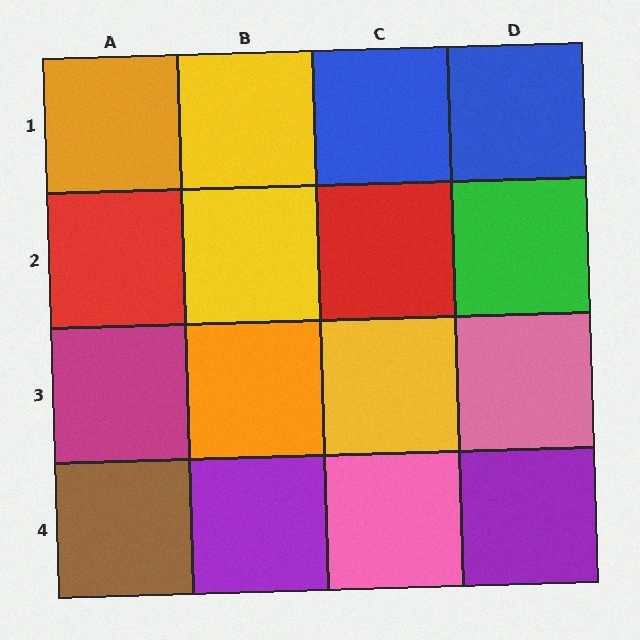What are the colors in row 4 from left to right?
Brown, purple, pink, purple.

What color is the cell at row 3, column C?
Yellow.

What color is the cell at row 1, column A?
Orange.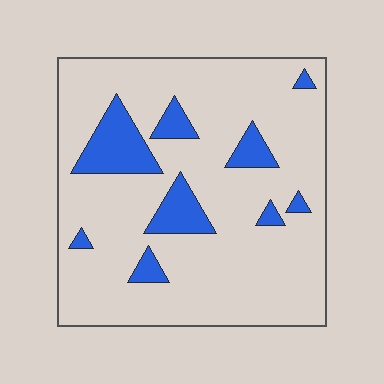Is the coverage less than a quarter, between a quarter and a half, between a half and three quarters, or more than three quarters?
Less than a quarter.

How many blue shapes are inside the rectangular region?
9.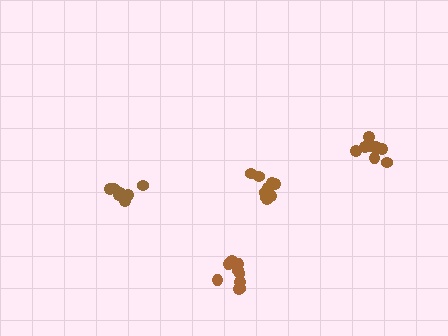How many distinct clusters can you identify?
There are 4 distinct clusters.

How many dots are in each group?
Group 1: 11 dots, Group 2: 10 dots, Group 3: 7 dots, Group 4: 8 dots (36 total).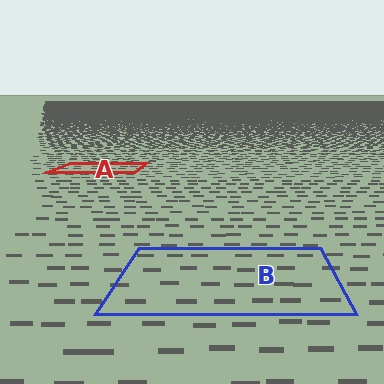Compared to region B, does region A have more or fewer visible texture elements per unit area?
Region A has more texture elements per unit area — they are packed more densely because it is farther away.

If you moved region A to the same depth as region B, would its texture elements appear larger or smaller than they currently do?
They would appear larger. At a closer depth, the same texture elements are projected at a bigger on-screen size.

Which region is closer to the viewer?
Region B is closer. The texture elements there are larger and more spread out.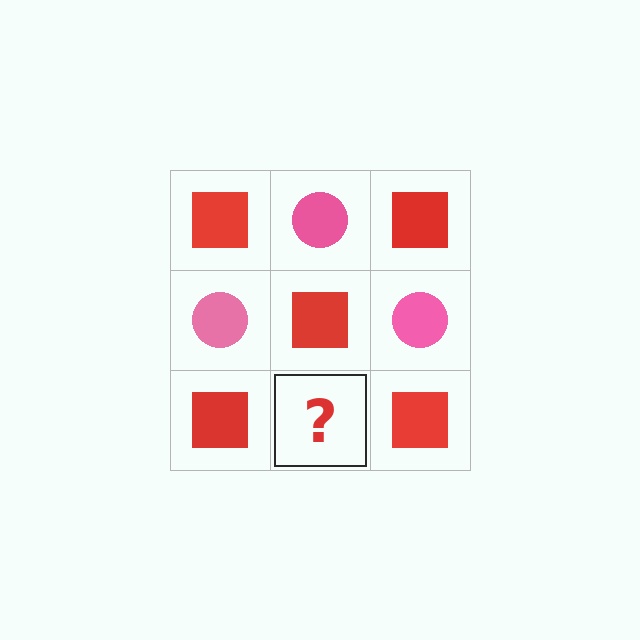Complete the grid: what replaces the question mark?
The question mark should be replaced with a pink circle.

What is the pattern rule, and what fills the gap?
The rule is that it alternates red square and pink circle in a checkerboard pattern. The gap should be filled with a pink circle.